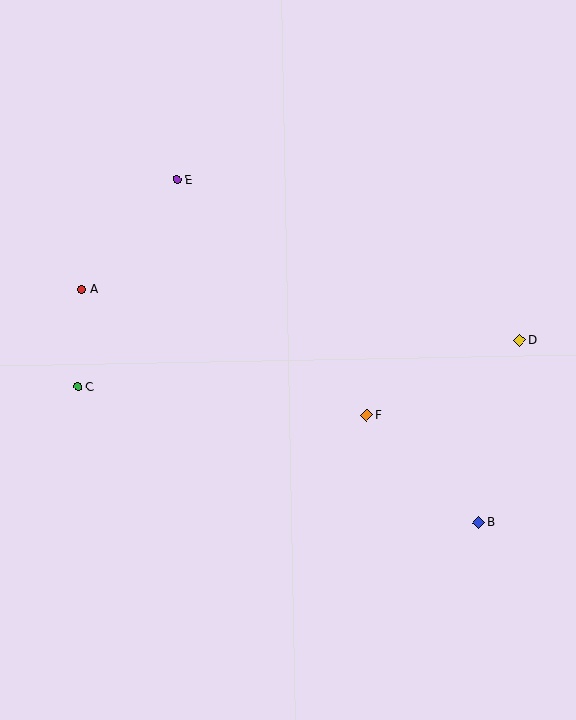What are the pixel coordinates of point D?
Point D is at (520, 340).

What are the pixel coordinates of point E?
Point E is at (177, 180).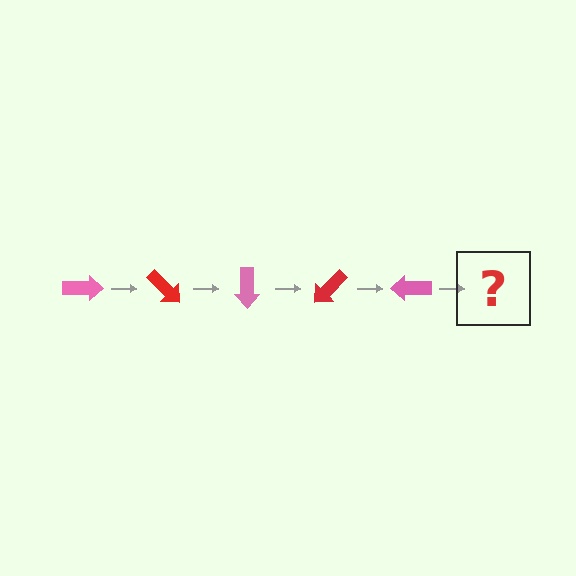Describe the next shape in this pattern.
It should be a red arrow, rotated 225 degrees from the start.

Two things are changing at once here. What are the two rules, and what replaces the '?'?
The two rules are that it rotates 45 degrees each step and the color cycles through pink and red. The '?' should be a red arrow, rotated 225 degrees from the start.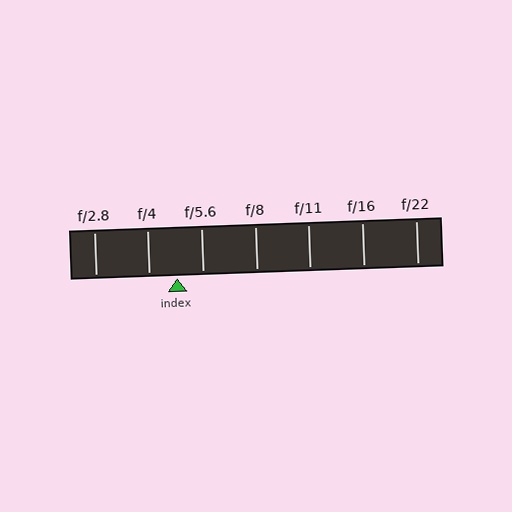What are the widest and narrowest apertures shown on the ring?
The widest aperture shown is f/2.8 and the narrowest is f/22.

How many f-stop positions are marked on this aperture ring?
There are 7 f-stop positions marked.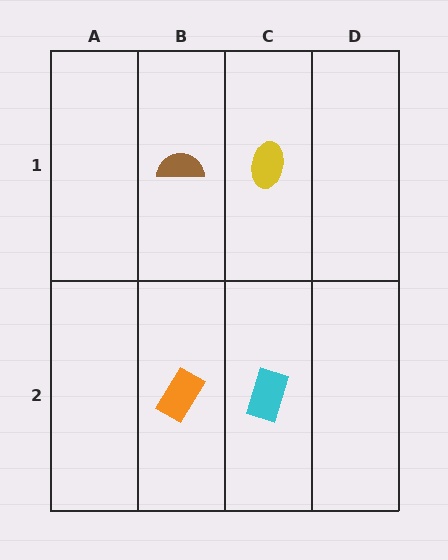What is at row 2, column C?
A cyan rectangle.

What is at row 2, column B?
An orange rectangle.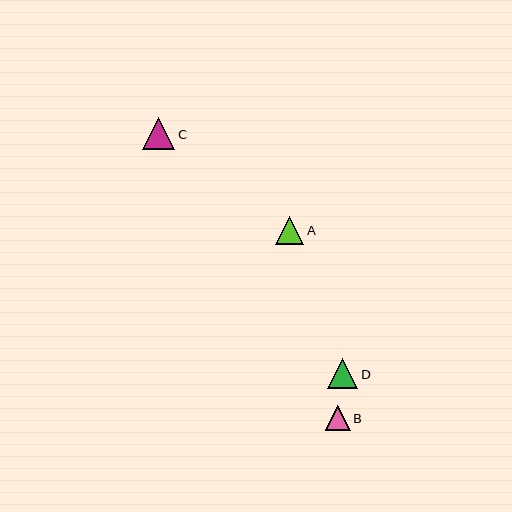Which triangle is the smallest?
Triangle B is the smallest with a size of approximately 24 pixels.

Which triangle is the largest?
Triangle C is the largest with a size of approximately 32 pixels.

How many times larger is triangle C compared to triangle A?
Triangle C is approximately 1.1 times the size of triangle A.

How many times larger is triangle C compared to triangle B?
Triangle C is approximately 1.3 times the size of triangle B.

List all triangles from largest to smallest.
From largest to smallest: C, D, A, B.